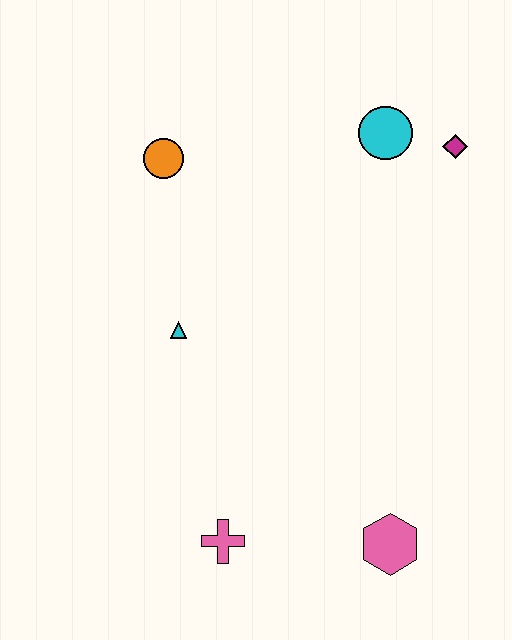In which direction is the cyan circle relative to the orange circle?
The cyan circle is to the right of the orange circle.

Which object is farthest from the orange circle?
The pink hexagon is farthest from the orange circle.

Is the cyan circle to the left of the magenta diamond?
Yes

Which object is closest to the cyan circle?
The magenta diamond is closest to the cyan circle.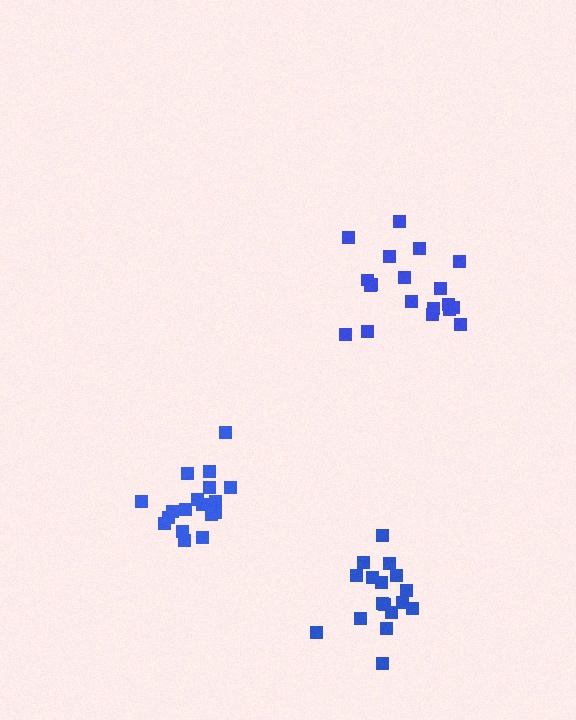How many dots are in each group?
Group 1: 18 dots, Group 2: 17 dots, Group 3: 19 dots (54 total).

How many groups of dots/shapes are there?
There are 3 groups.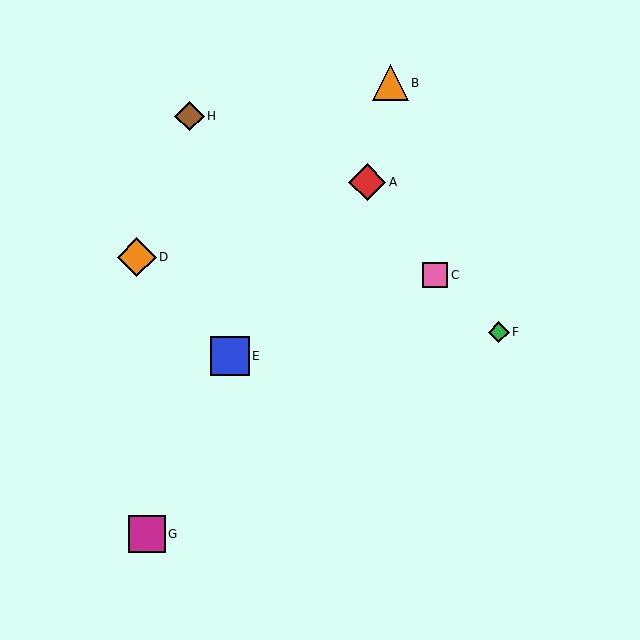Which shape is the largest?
The orange diamond (labeled D) is the largest.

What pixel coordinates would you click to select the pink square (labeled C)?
Click at (435, 275) to select the pink square C.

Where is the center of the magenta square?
The center of the magenta square is at (147, 534).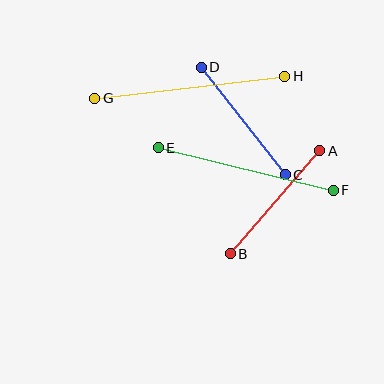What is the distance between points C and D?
The distance is approximately 137 pixels.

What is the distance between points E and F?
The distance is approximately 180 pixels.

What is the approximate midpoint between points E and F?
The midpoint is at approximately (246, 169) pixels.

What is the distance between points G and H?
The distance is approximately 191 pixels.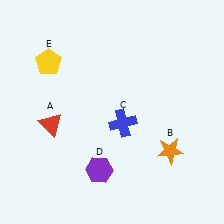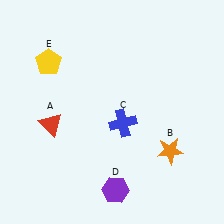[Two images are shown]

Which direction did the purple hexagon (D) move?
The purple hexagon (D) moved down.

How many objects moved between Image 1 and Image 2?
1 object moved between the two images.